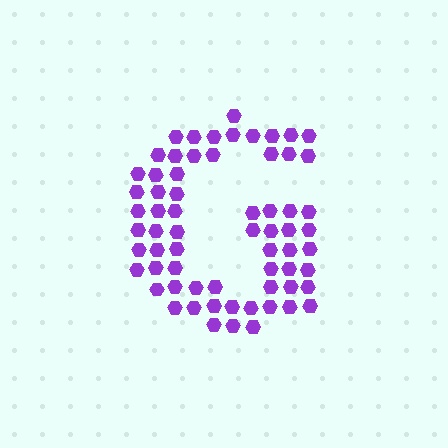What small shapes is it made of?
It is made of small hexagons.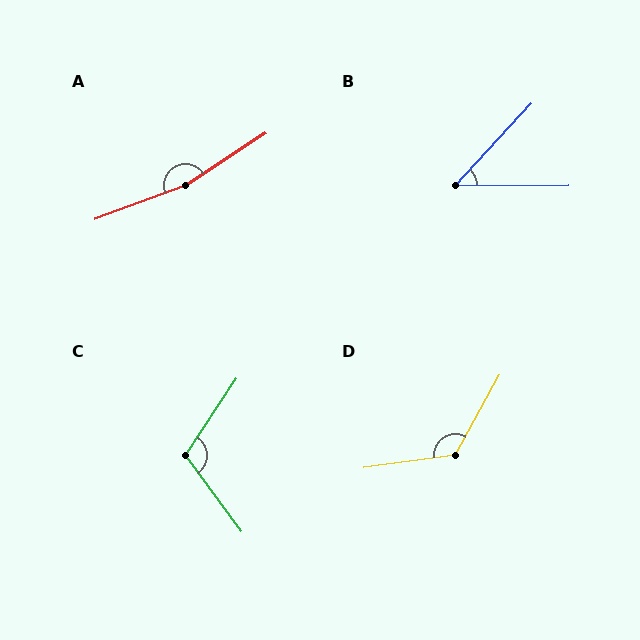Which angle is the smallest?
B, at approximately 47 degrees.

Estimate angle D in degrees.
Approximately 126 degrees.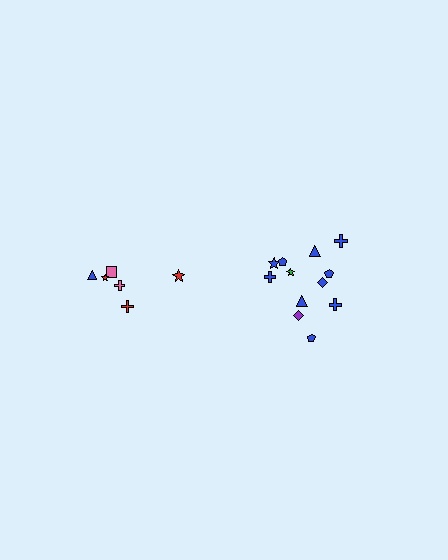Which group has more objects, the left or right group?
The right group.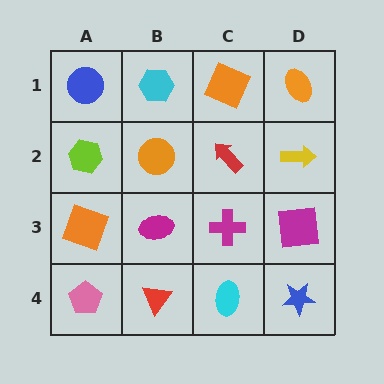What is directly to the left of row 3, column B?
An orange square.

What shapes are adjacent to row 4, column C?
A magenta cross (row 3, column C), a red triangle (row 4, column B), a blue star (row 4, column D).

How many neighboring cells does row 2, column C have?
4.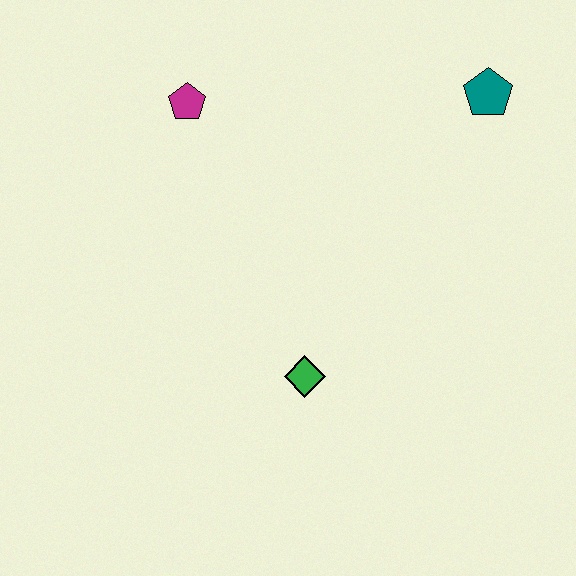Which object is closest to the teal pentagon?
The magenta pentagon is closest to the teal pentagon.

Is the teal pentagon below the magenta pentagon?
No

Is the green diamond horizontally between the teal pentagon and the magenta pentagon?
Yes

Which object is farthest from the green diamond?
The teal pentagon is farthest from the green diamond.